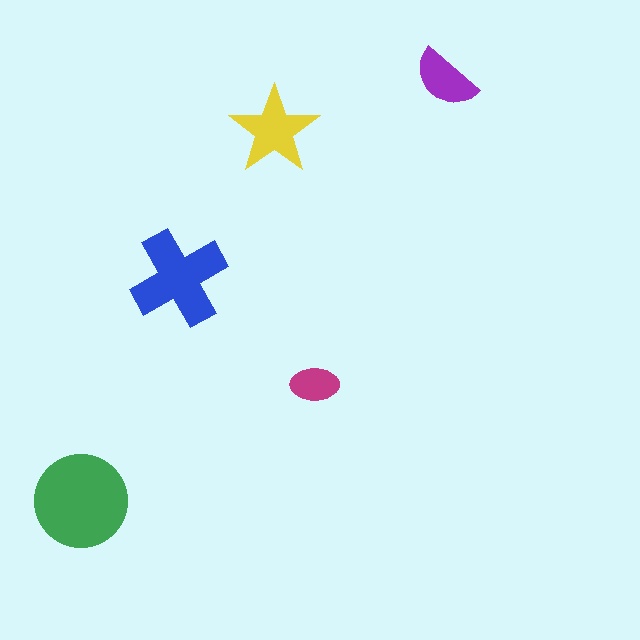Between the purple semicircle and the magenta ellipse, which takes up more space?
The purple semicircle.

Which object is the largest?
The green circle.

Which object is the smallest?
The magenta ellipse.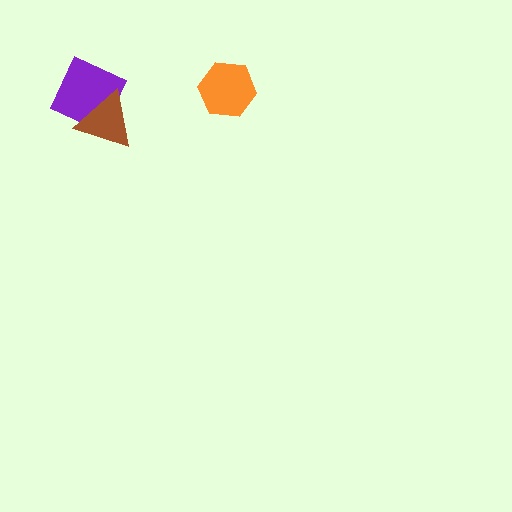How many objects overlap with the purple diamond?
1 object overlaps with the purple diamond.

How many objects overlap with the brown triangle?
1 object overlaps with the brown triangle.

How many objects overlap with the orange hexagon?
0 objects overlap with the orange hexagon.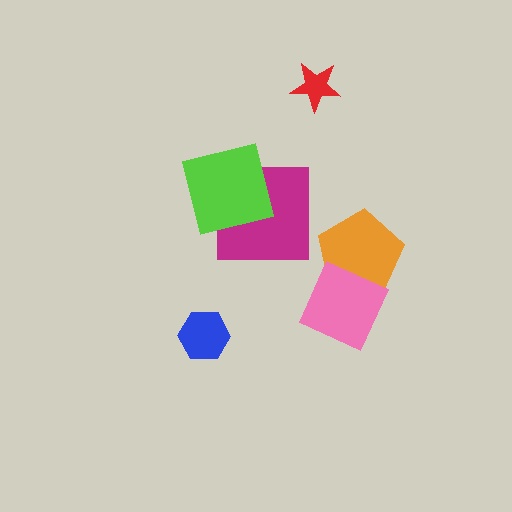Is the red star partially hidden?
No, no other shape covers it.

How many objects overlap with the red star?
0 objects overlap with the red star.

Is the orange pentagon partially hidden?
Yes, it is partially covered by another shape.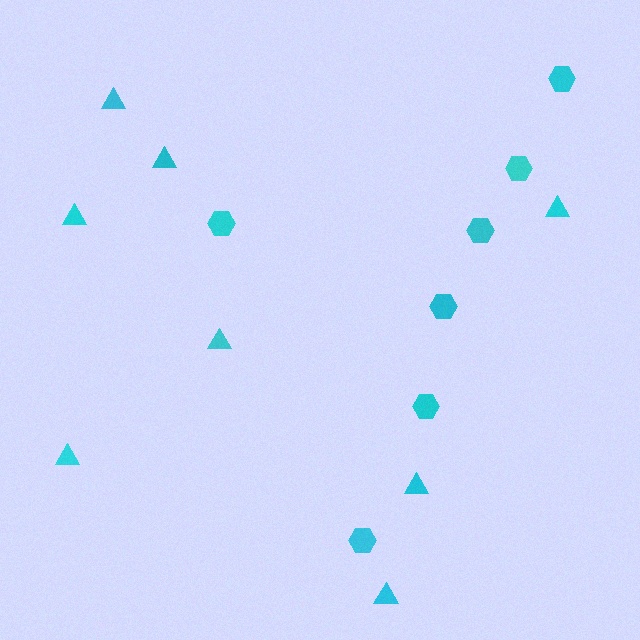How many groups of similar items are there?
There are 2 groups: one group of triangles (8) and one group of hexagons (7).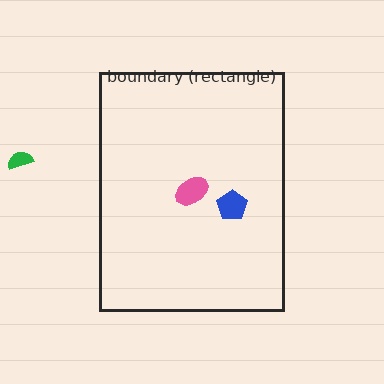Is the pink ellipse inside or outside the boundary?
Inside.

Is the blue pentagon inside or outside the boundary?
Inside.